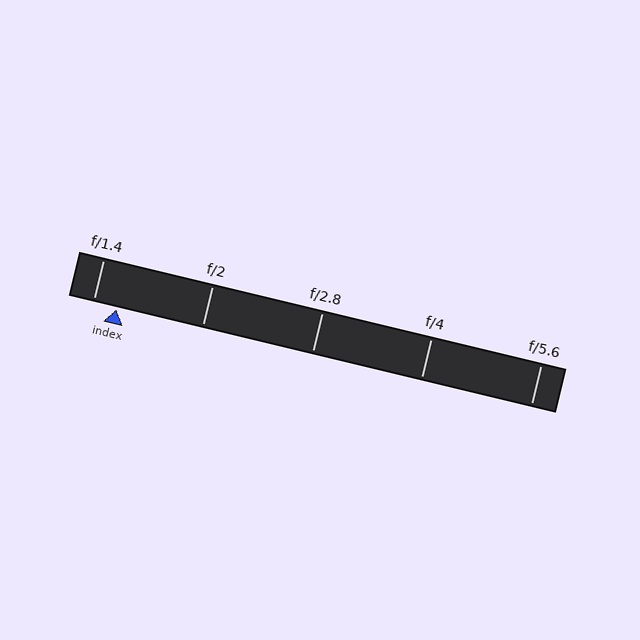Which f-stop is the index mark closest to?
The index mark is closest to f/1.4.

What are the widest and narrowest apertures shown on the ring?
The widest aperture shown is f/1.4 and the narrowest is f/5.6.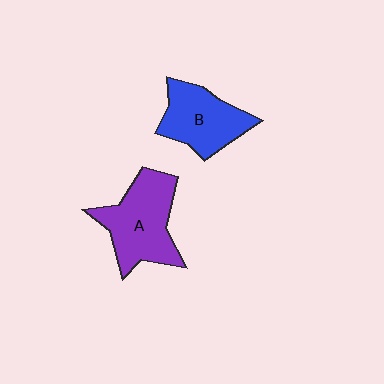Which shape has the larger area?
Shape A (purple).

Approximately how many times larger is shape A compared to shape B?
Approximately 1.2 times.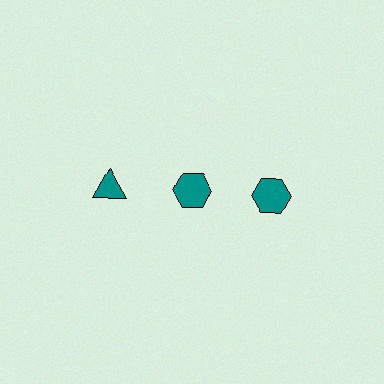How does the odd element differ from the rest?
It has a different shape: triangle instead of hexagon.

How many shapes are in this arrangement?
There are 3 shapes arranged in a grid pattern.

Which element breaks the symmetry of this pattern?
The teal triangle in the top row, leftmost column breaks the symmetry. All other shapes are teal hexagons.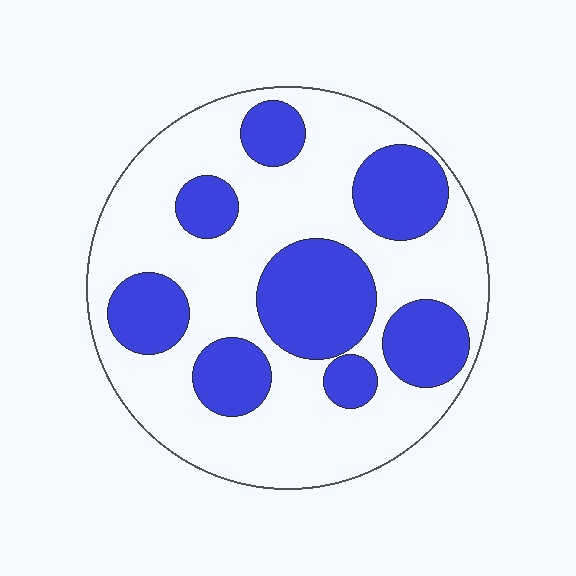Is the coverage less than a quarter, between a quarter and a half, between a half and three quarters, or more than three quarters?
Between a quarter and a half.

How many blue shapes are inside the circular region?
8.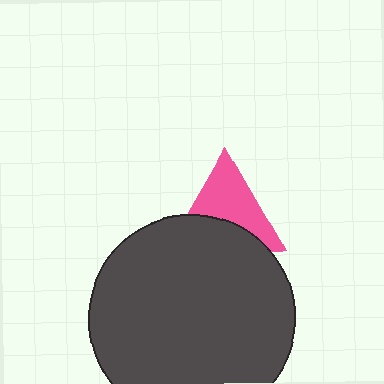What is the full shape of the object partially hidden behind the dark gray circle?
The partially hidden object is a pink triangle.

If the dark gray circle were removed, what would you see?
You would see the complete pink triangle.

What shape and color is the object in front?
The object in front is a dark gray circle.